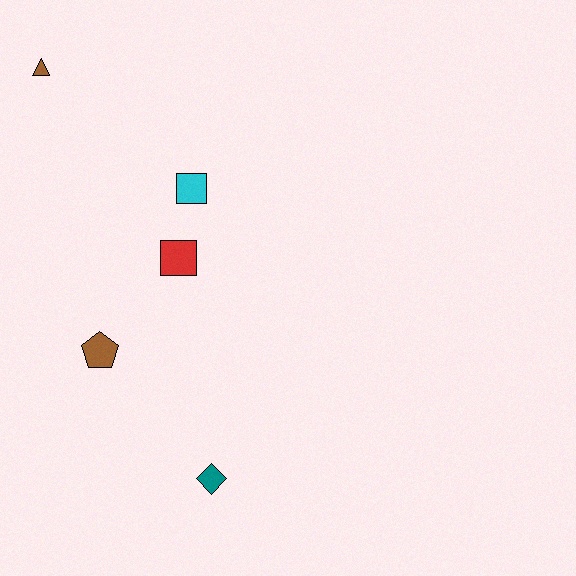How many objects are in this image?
There are 5 objects.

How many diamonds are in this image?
There is 1 diamond.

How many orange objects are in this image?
There are no orange objects.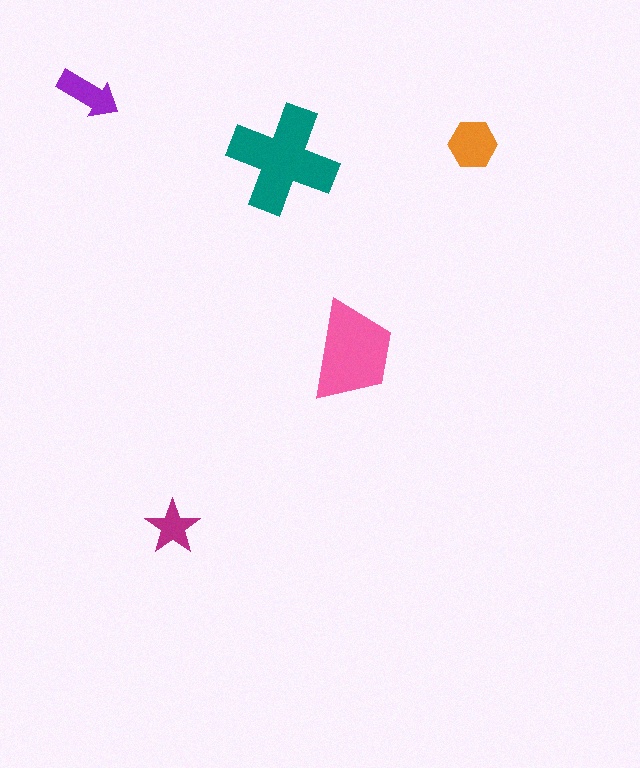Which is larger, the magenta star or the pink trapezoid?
The pink trapezoid.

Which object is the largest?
The teal cross.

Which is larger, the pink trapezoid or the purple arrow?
The pink trapezoid.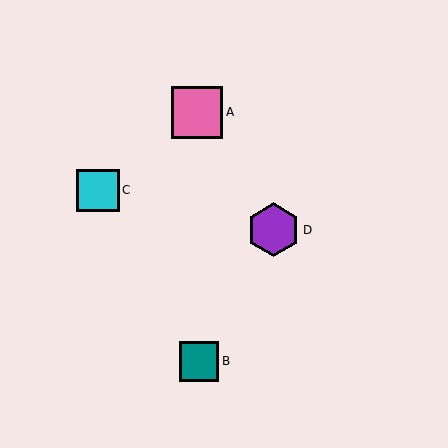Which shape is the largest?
The purple hexagon (labeled D) is the largest.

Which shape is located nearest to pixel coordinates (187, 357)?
The teal square (labeled B) at (199, 361) is nearest to that location.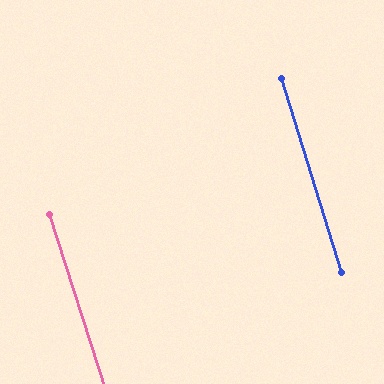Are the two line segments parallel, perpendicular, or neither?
Parallel — their directions differ by only 0.9°.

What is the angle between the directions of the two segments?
Approximately 1 degree.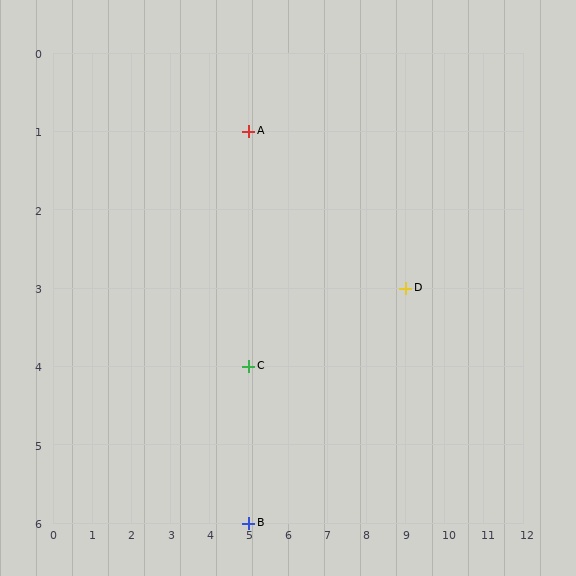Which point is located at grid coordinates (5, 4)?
Point C is at (5, 4).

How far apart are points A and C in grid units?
Points A and C are 3 rows apart.